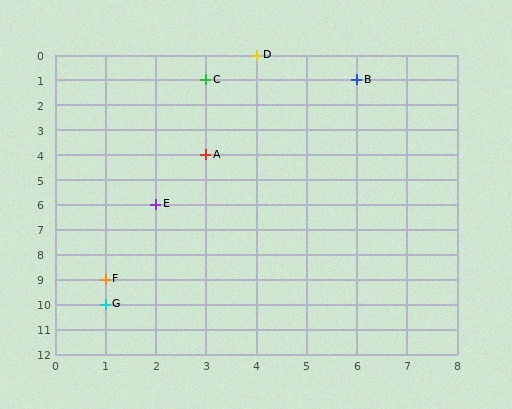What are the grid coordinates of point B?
Point B is at grid coordinates (6, 1).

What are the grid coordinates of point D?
Point D is at grid coordinates (4, 0).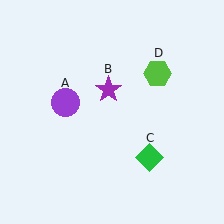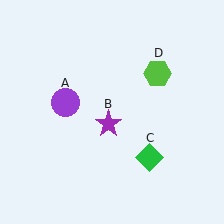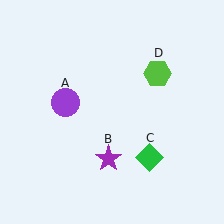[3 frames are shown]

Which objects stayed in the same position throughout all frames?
Purple circle (object A) and green diamond (object C) and lime hexagon (object D) remained stationary.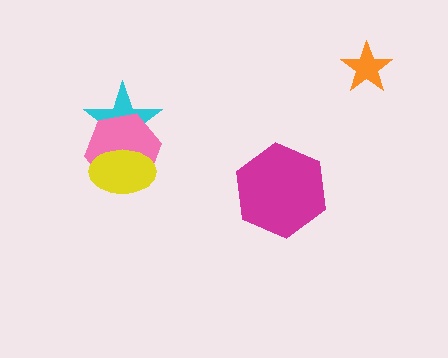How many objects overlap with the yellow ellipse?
2 objects overlap with the yellow ellipse.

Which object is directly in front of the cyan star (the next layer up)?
The pink hexagon is directly in front of the cyan star.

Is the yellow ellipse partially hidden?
No, no other shape covers it.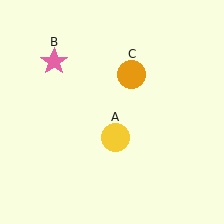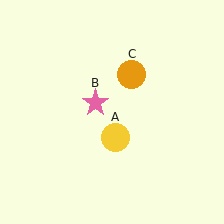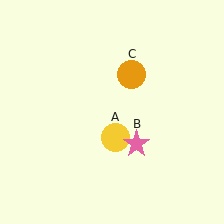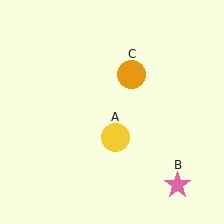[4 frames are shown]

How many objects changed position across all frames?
1 object changed position: pink star (object B).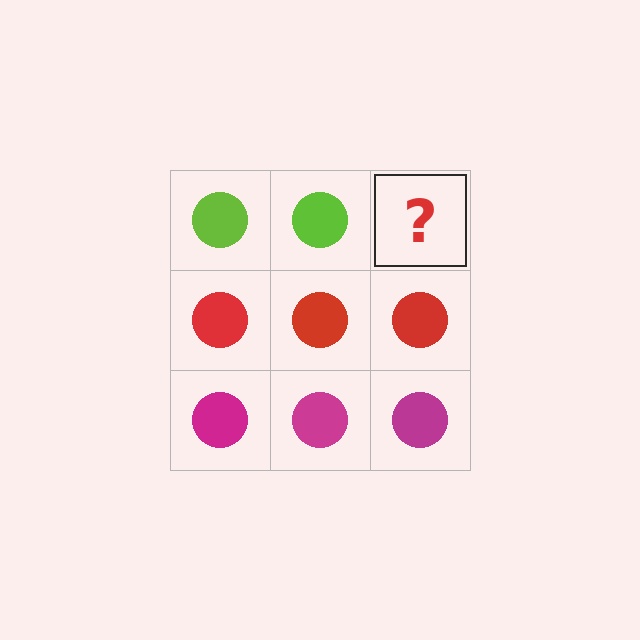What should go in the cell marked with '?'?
The missing cell should contain a lime circle.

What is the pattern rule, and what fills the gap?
The rule is that each row has a consistent color. The gap should be filled with a lime circle.